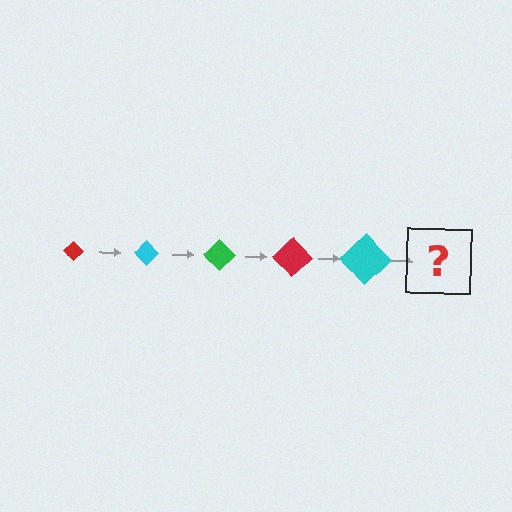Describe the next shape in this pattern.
It should be a green diamond, larger than the previous one.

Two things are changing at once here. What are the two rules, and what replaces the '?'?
The two rules are that the diamond grows larger each step and the color cycles through red, cyan, and green. The '?' should be a green diamond, larger than the previous one.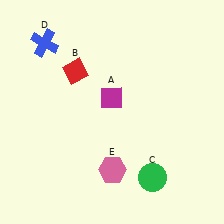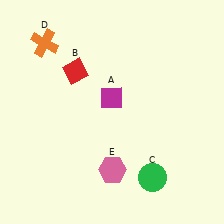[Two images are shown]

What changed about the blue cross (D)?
In Image 1, D is blue. In Image 2, it changed to orange.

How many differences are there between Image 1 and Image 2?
There is 1 difference between the two images.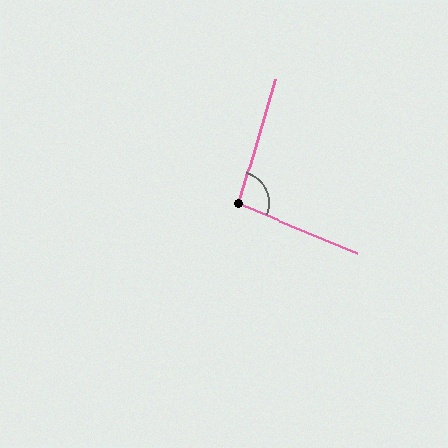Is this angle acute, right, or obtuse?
It is obtuse.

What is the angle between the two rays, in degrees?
Approximately 96 degrees.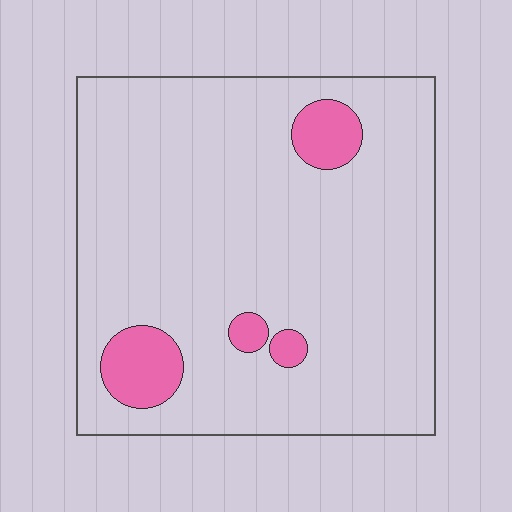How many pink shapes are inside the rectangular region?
4.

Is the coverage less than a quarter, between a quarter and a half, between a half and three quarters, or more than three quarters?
Less than a quarter.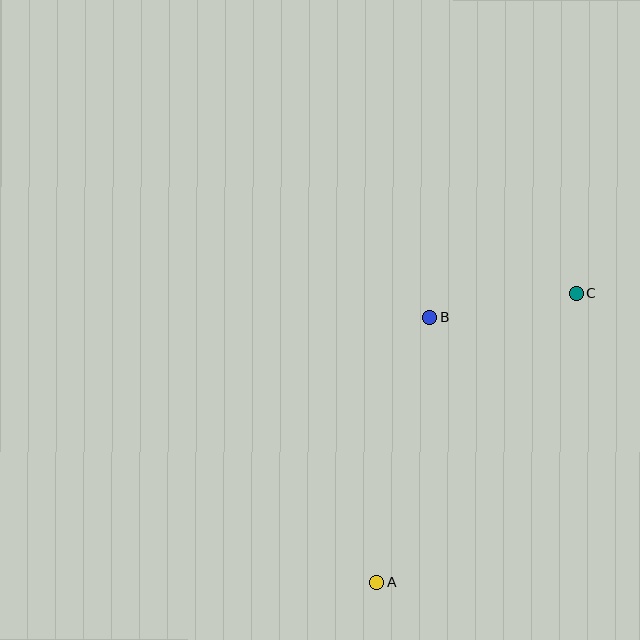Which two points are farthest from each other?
Points A and C are farthest from each other.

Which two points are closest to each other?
Points B and C are closest to each other.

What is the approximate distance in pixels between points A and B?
The distance between A and B is approximately 270 pixels.